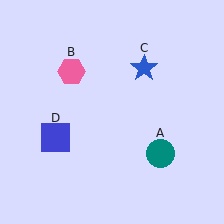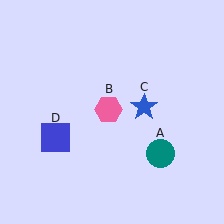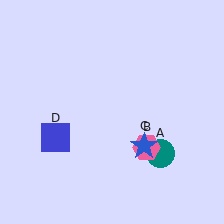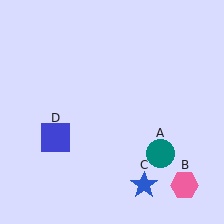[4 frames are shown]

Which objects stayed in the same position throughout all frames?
Teal circle (object A) and blue square (object D) remained stationary.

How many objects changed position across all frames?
2 objects changed position: pink hexagon (object B), blue star (object C).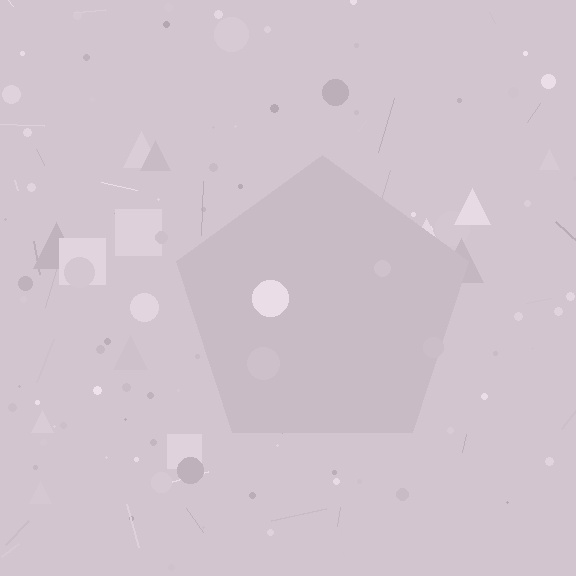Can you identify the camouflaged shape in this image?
The camouflaged shape is a pentagon.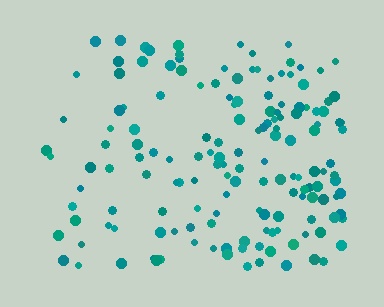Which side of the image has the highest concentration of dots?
The right.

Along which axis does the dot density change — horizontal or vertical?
Horizontal.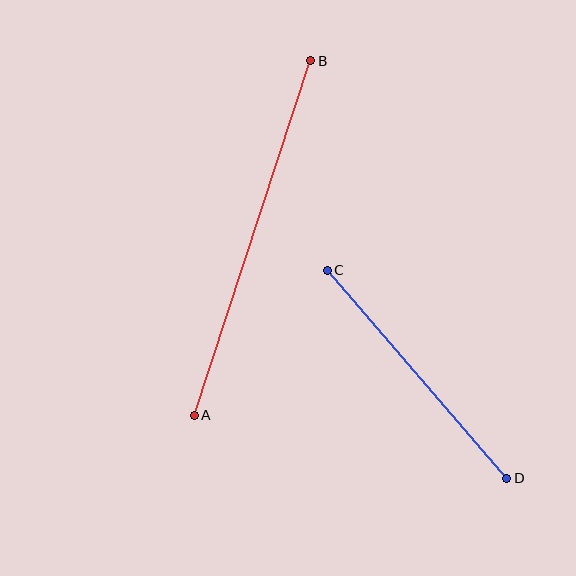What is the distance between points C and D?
The distance is approximately 274 pixels.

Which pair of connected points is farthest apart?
Points A and B are farthest apart.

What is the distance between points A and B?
The distance is approximately 373 pixels.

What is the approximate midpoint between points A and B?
The midpoint is at approximately (253, 238) pixels.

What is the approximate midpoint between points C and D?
The midpoint is at approximately (417, 374) pixels.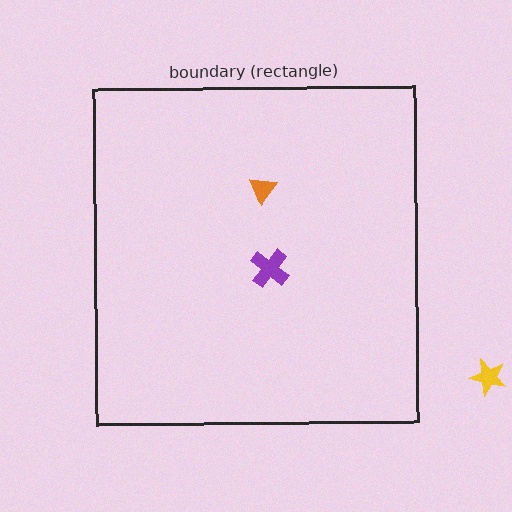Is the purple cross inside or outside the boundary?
Inside.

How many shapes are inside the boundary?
2 inside, 1 outside.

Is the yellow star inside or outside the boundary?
Outside.